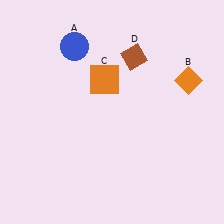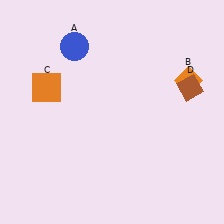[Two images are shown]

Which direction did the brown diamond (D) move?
The brown diamond (D) moved right.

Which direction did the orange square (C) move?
The orange square (C) moved left.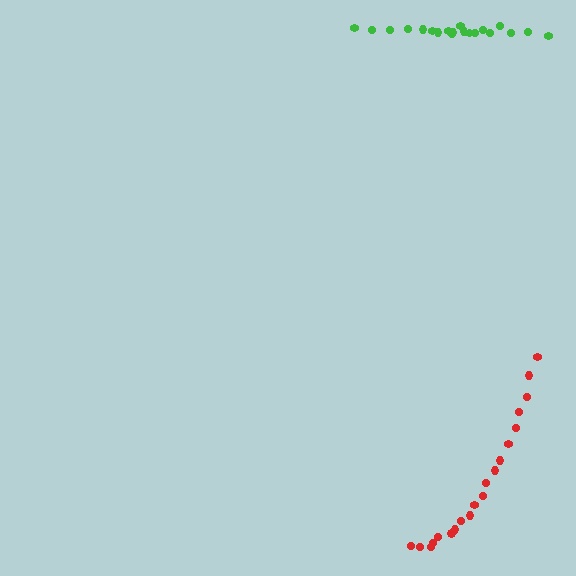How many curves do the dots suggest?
There are 2 distinct paths.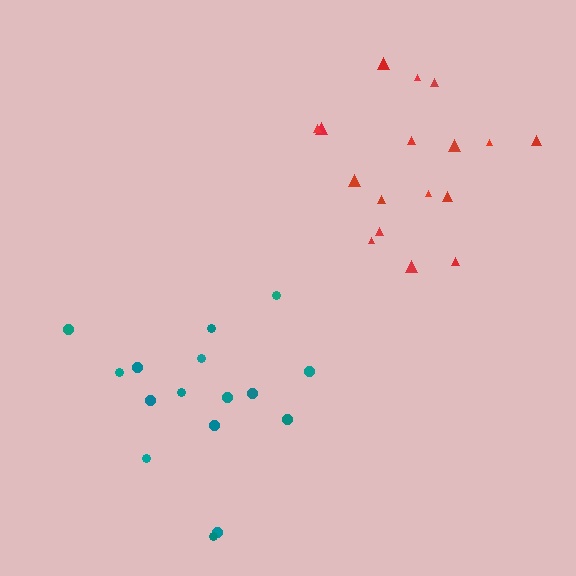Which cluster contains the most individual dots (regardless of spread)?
Red (17).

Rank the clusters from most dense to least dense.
red, teal.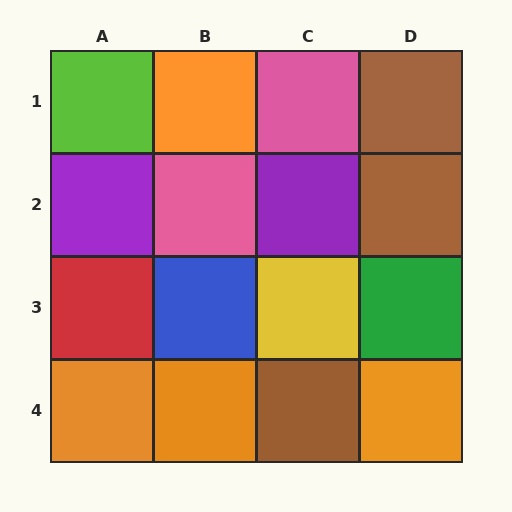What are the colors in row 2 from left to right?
Purple, pink, purple, brown.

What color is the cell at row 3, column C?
Yellow.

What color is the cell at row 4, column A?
Orange.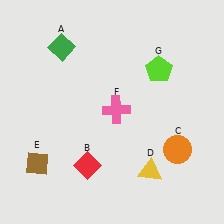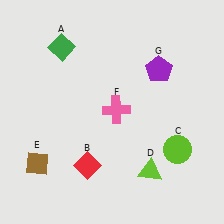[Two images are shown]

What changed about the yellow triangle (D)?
In Image 1, D is yellow. In Image 2, it changed to lime.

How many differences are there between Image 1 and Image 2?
There are 3 differences between the two images.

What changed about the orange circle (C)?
In Image 1, C is orange. In Image 2, it changed to lime.